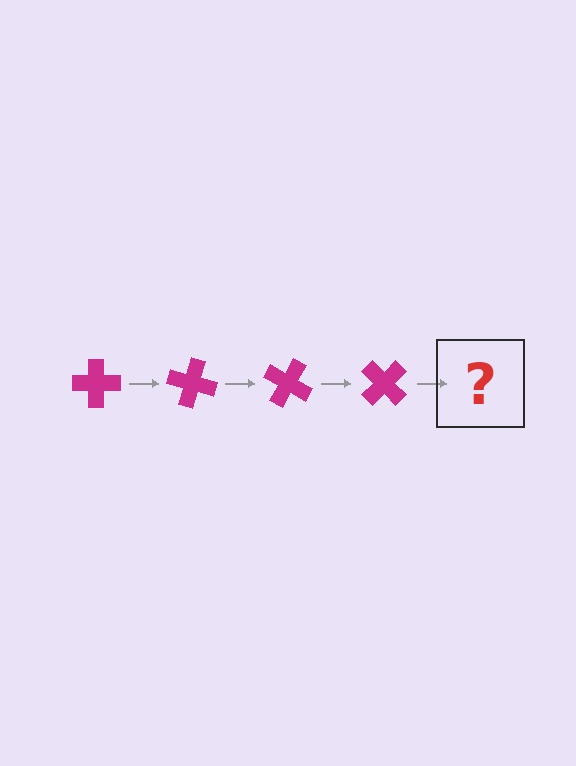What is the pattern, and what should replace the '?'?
The pattern is that the cross rotates 15 degrees each step. The '?' should be a magenta cross rotated 60 degrees.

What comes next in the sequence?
The next element should be a magenta cross rotated 60 degrees.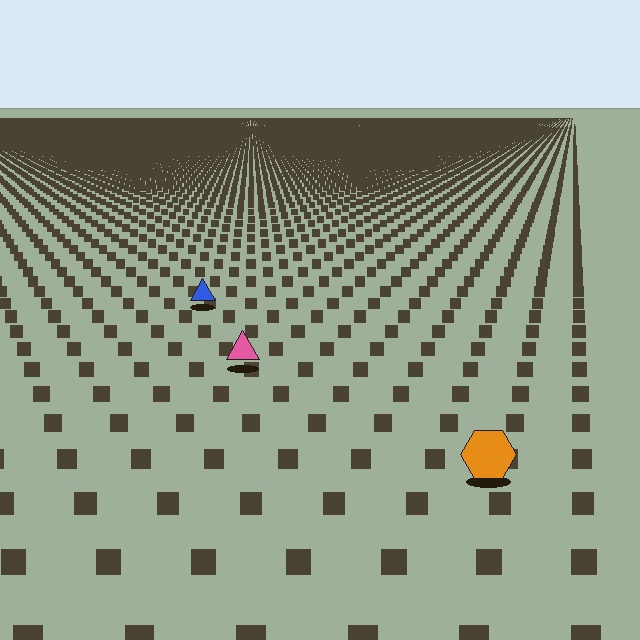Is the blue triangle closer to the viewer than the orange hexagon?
No. The orange hexagon is closer — you can tell from the texture gradient: the ground texture is coarser near it.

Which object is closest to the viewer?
The orange hexagon is closest. The texture marks near it are larger and more spread out.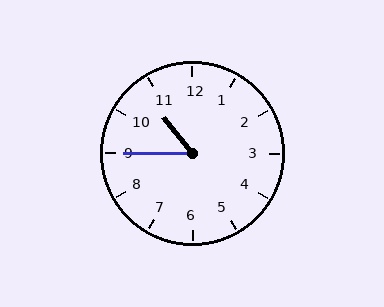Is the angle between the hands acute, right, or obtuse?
It is acute.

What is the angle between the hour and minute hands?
Approximately 52 degrees.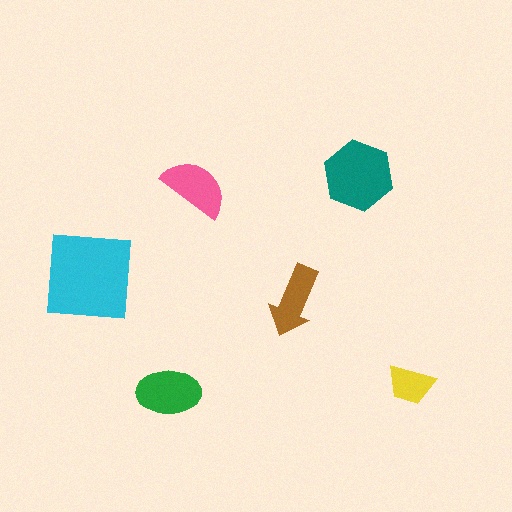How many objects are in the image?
There are 6 objects in the image.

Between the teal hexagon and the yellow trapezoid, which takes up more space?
The teal hexagon.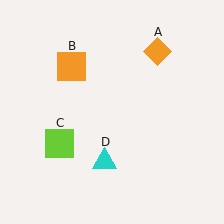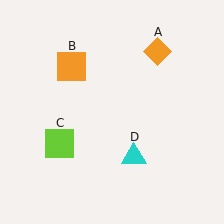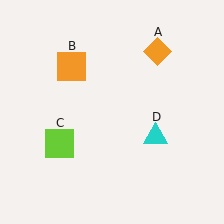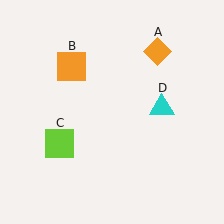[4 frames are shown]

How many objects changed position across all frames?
1 object changed position: cyan triangle (object D).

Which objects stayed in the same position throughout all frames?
Orange diamond (object A) and orange square (object B) and lime square (object C) remained stationary.